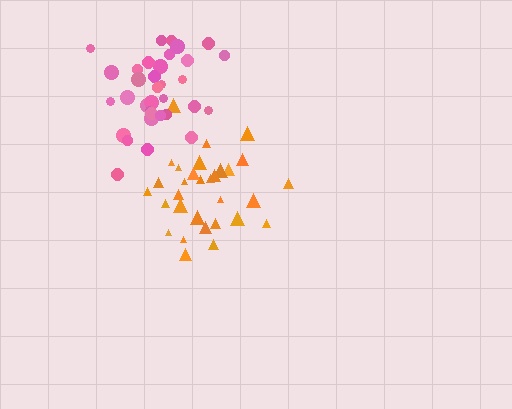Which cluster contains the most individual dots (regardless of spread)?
Pink (35).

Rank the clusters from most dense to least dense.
pink, orange.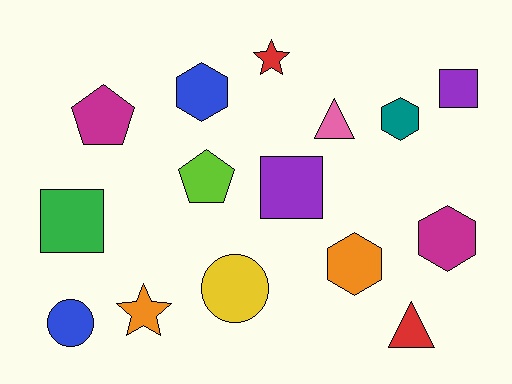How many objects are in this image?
There are 15 objects.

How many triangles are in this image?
There are 2 triangles.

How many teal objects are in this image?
There is 1 teal object.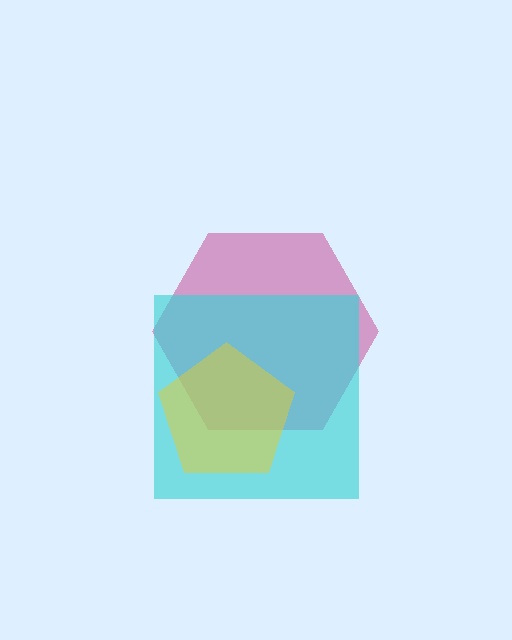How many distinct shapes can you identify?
There are 3 distinct shapes: a magenta hexagon, a cyan square, a yellow pentagon.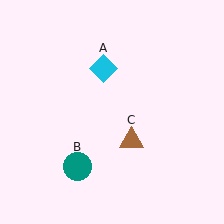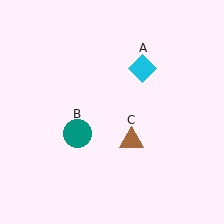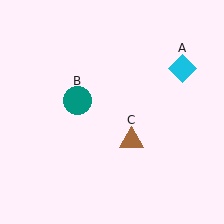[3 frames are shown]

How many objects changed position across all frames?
2 objects changed position: cyan diamond (object A), teal circle (object B).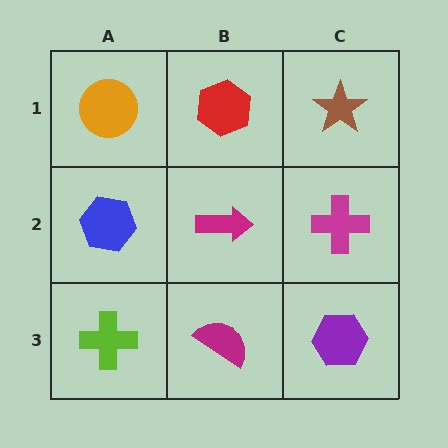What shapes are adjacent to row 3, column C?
A magenta cross (row 2, column C), a magenta semicircle (row 3, column B).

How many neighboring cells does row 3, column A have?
2.